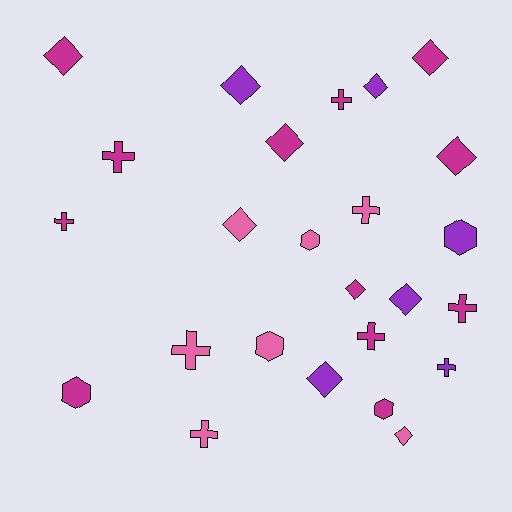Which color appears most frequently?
Magenta, with 12 objects.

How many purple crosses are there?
There is 1 purple cross.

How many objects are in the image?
There are 25 objects.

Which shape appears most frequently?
Diamond, with 11 objects.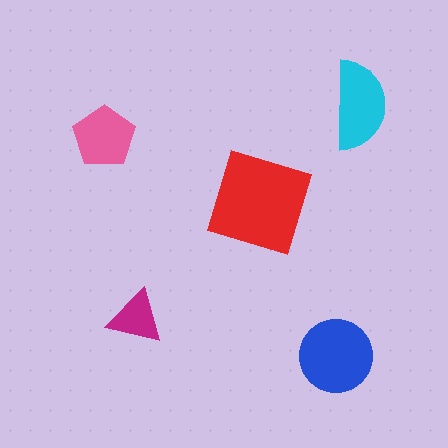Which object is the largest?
The red square.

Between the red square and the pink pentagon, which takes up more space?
The red square.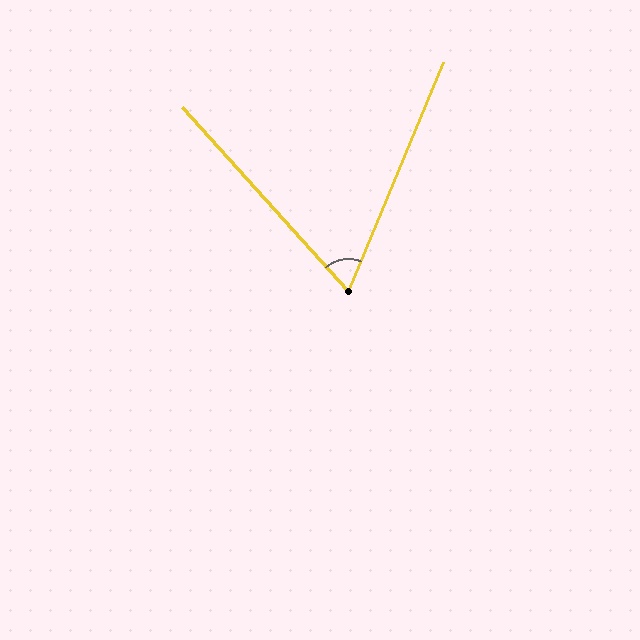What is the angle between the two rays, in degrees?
Approximately 65 degrees.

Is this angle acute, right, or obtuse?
It is acute.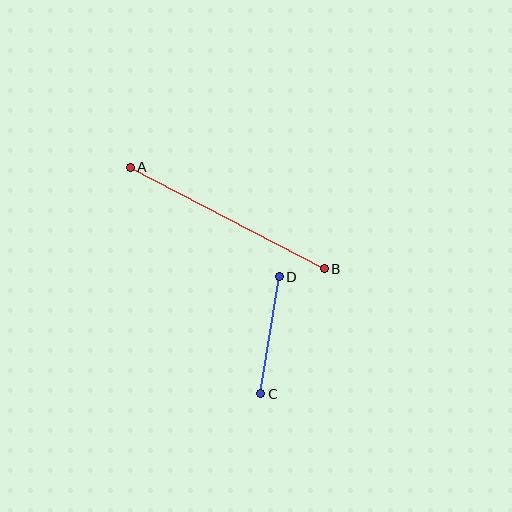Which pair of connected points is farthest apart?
Points A and B are farthest apart.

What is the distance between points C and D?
The distance is approximately 119 pixels.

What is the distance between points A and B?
The distance is approximately 219 pixels.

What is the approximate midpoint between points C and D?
The midpoint is at approximately (270, 335) pixels.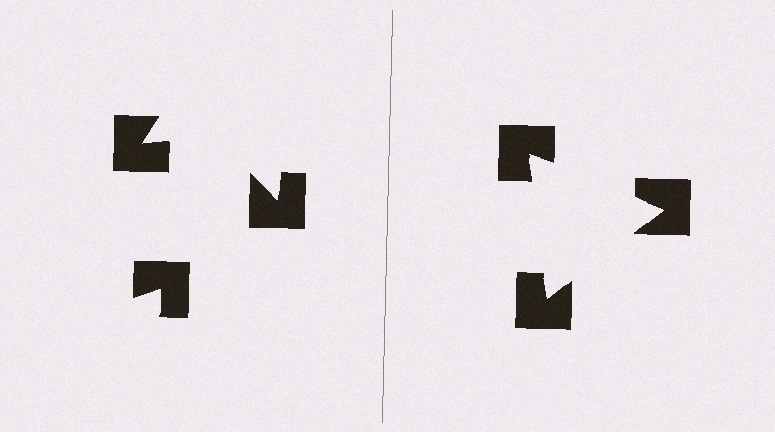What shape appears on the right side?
An illusory triangle.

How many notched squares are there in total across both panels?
6 — 3 on each side.